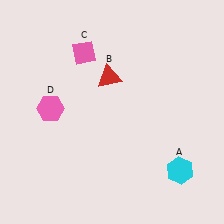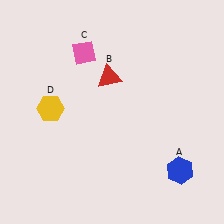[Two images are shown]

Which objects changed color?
A changed from cyan to blue. D changed from pink to yellow.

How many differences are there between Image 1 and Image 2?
There are 2 differences between the two images.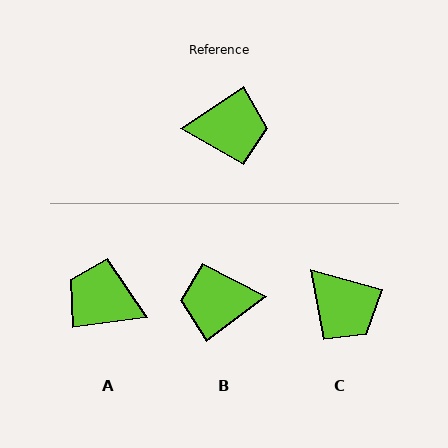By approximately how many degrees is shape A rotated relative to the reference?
Approximately 154 degrees counter-clockwise.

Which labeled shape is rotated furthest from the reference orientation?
B, about 177 degrees away.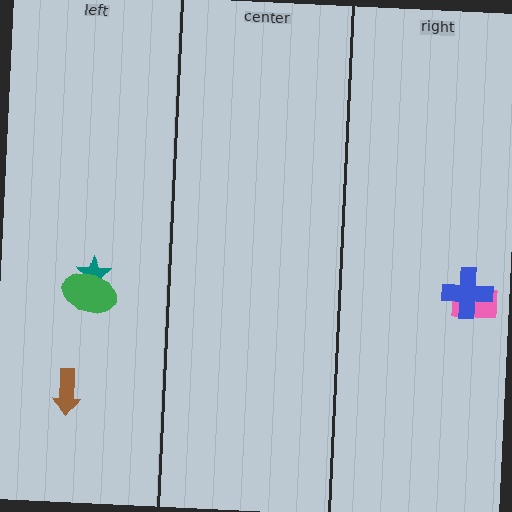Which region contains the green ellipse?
The left region.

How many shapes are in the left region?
3.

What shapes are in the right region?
The pink rectangle, the blue cross.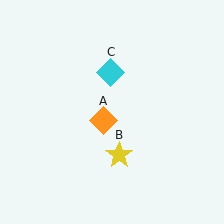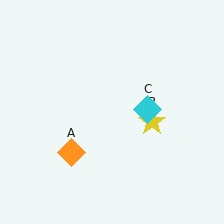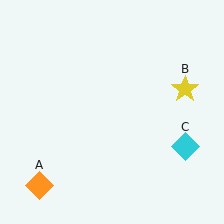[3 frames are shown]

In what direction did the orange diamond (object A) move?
The orange diamond (object A) moved down and to the left.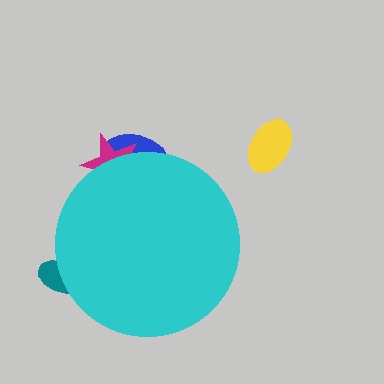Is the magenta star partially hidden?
Yes, the magenta star is partially hidden behind the cyan circle.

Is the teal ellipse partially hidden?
Yes, the teal ellipse is partially hidden behind the cyan circle.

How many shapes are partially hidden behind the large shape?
3 shapes are partially hidden.